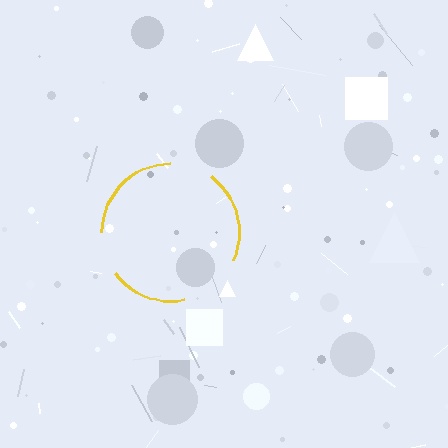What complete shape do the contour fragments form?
The contour fragments form a circle.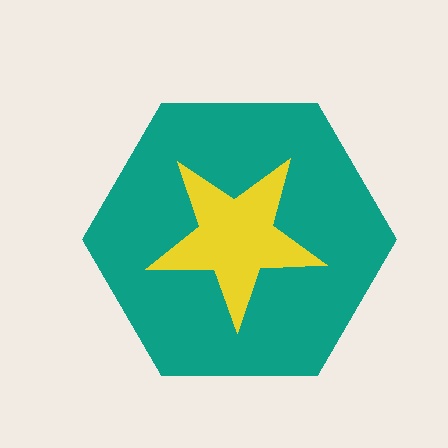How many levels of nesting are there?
2.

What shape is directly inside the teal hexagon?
The yellow star.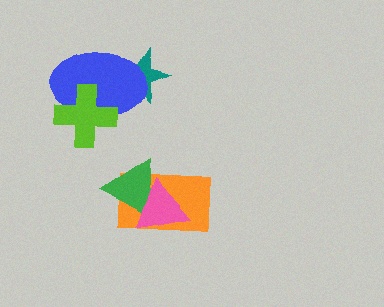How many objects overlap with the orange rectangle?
2 objects overlap with the orange rectangle.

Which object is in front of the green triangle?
The pink triangle is in front of the green triangle.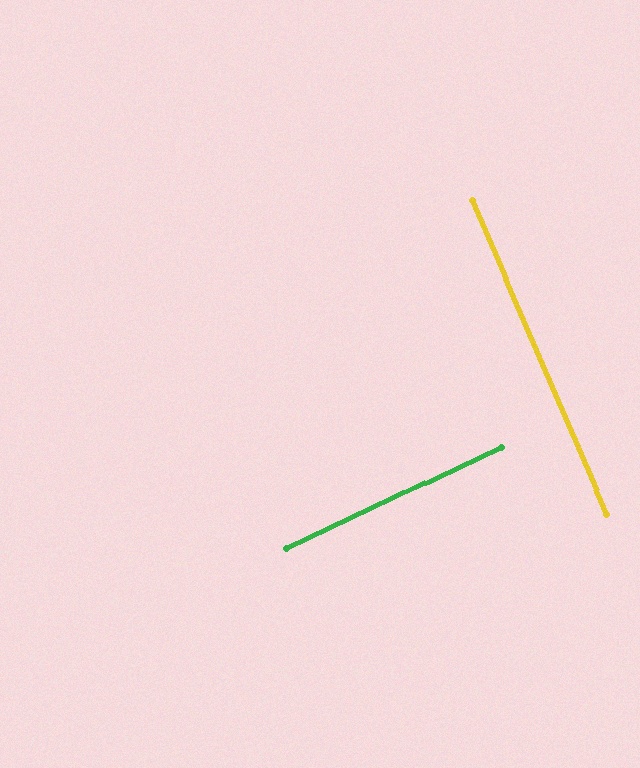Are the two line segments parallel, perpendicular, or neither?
Perpendicular — they meet at approximately 88°.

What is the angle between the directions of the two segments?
Approximately 88 degrees.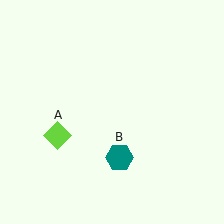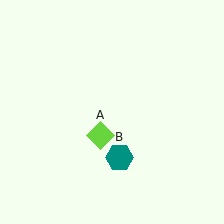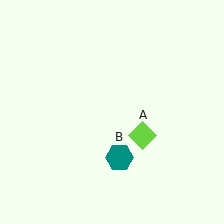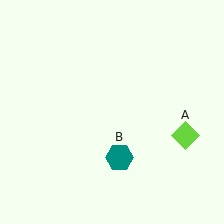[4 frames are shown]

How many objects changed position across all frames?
1 object changed position: lime diamond (object A).